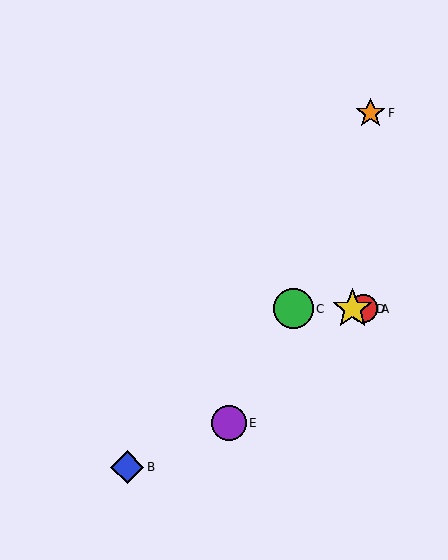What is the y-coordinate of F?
Object F is at y≈113.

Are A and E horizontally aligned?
No, A is at y≈309 and E is at y≈423.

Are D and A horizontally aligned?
Yes, both are at y≈309.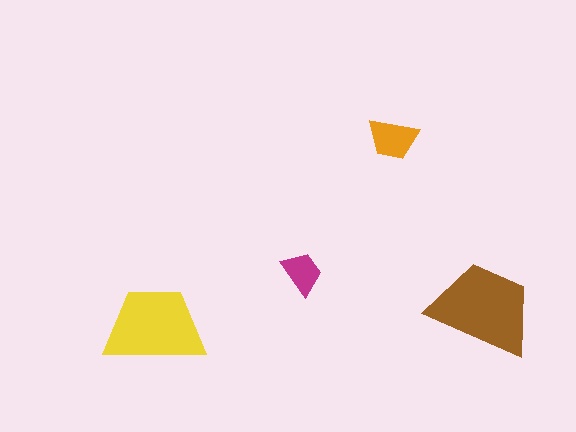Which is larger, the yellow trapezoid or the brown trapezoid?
The brown one.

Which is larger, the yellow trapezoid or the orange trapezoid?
The yellow one.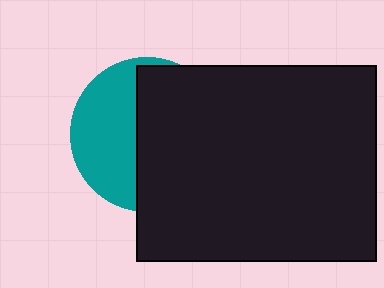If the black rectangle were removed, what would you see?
You would see the complete teal circle.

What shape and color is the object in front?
The object in front is a black rectangle.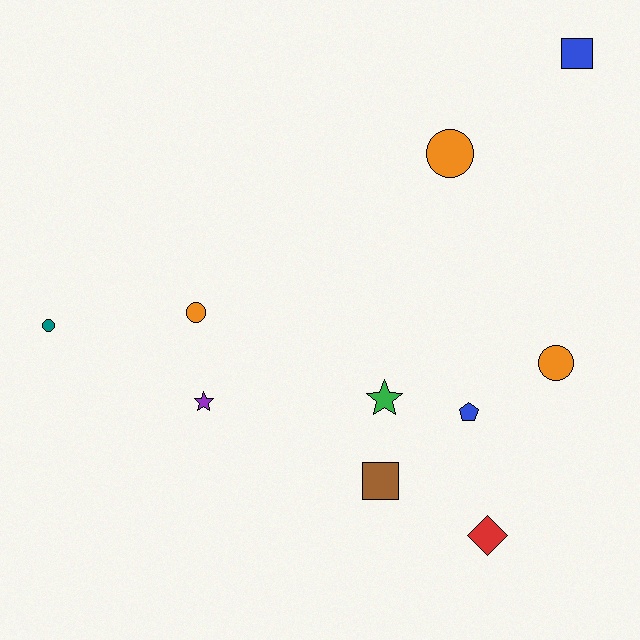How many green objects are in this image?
There is 1 green object.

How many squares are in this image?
There are 2 squares.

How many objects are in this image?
There are 10 objects.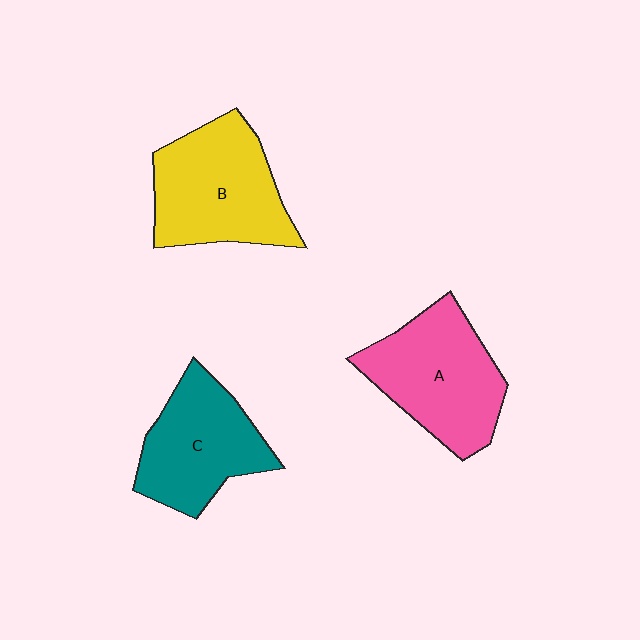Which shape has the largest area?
Shape B (yellow).